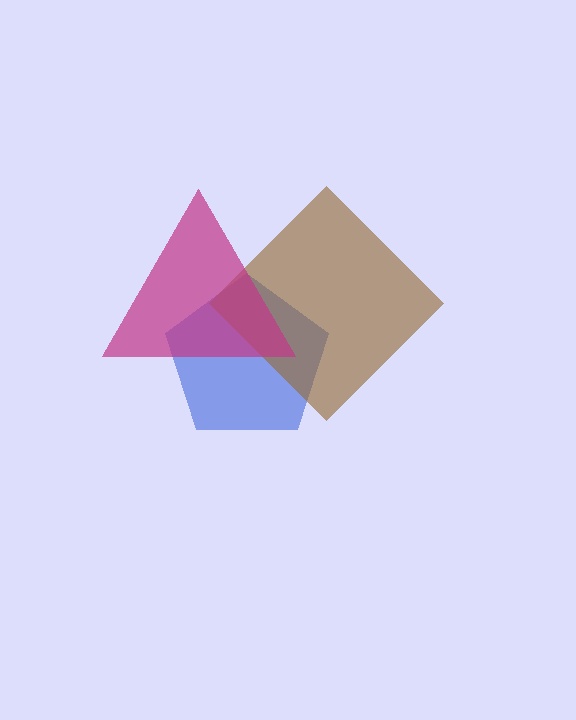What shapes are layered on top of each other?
The layered shapes are: a blue pentagon, a brown diamond, a magenta triangle.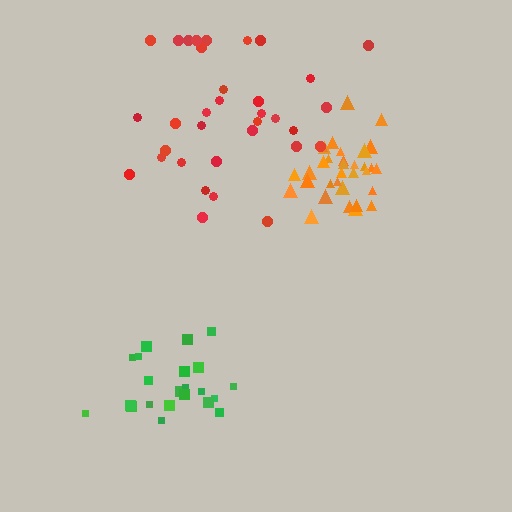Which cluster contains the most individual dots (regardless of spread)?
Red (35).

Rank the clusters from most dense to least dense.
orange, green, red.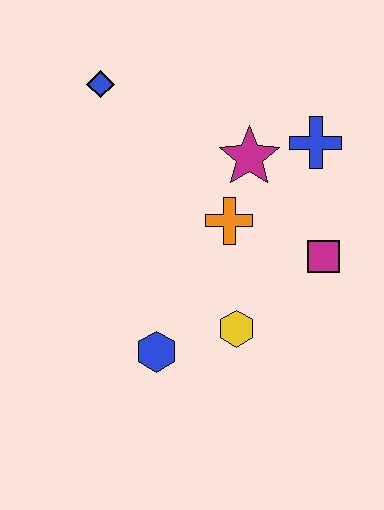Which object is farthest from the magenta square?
The blue diamond is farthest from the magenta square.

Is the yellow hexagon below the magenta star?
Yes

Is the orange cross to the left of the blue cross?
Yes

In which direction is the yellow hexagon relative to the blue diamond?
The yellow hexagon is below the blue diamond.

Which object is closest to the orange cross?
The magenta star is closest to the orange cross.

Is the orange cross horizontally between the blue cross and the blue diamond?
Yes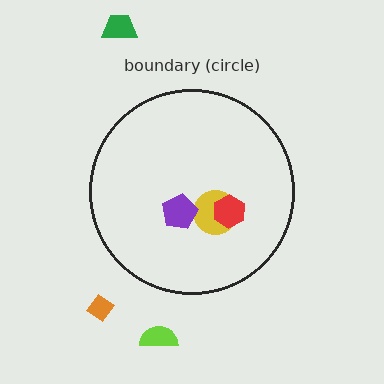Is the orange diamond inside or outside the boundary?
Outside.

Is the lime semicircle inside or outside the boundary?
Outside.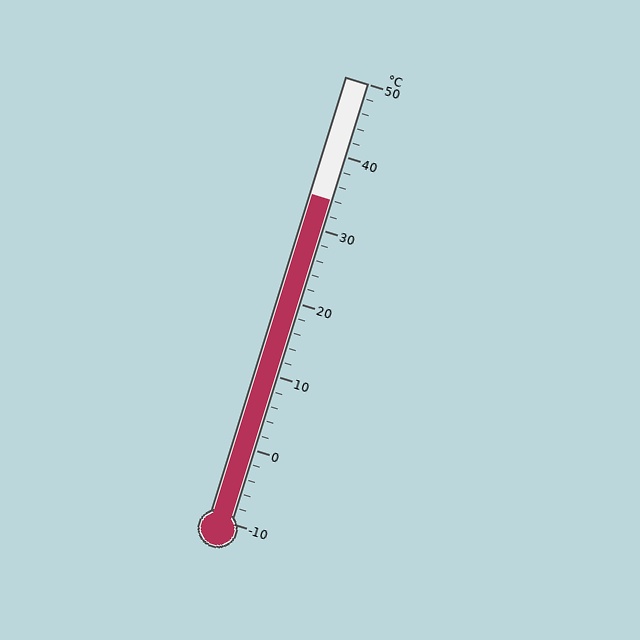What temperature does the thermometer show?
The thermometer shows approximately 34°C.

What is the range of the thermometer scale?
The thermometer scale ranges from -10°C to 50°C.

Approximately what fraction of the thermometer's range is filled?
The thermometer is filled to approximately 75% of its range.